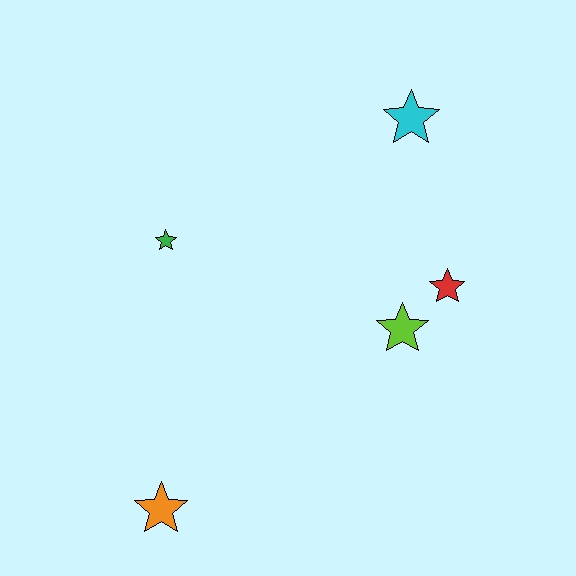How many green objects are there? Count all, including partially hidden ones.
There is 1 green object.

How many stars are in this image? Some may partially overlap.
There are 5 stars.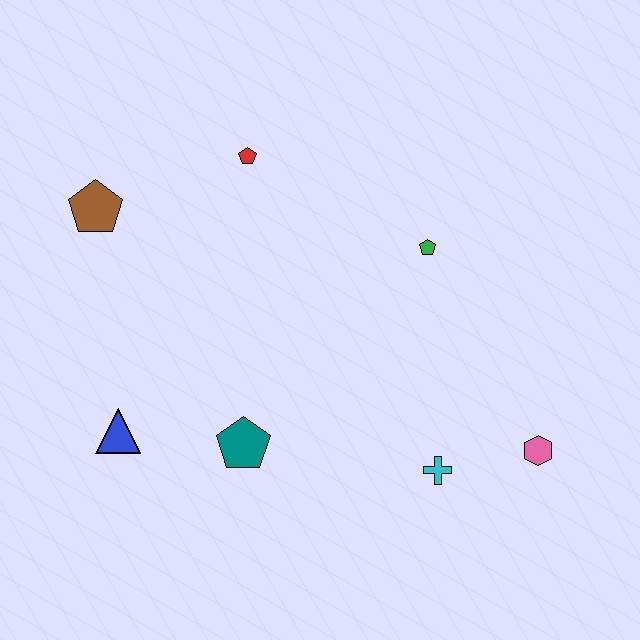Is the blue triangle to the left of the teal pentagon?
Yes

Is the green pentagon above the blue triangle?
Yes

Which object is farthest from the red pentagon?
The pink hexagon is farthest from the red pentagon.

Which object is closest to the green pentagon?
The red pentagon is closest to the green pentagon.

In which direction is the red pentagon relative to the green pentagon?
The red pentagon is to the left of the green pentagon.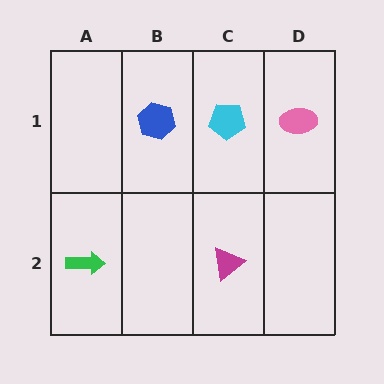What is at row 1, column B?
A blue hexagon.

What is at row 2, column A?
A green arrow.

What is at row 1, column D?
A pink ellipse.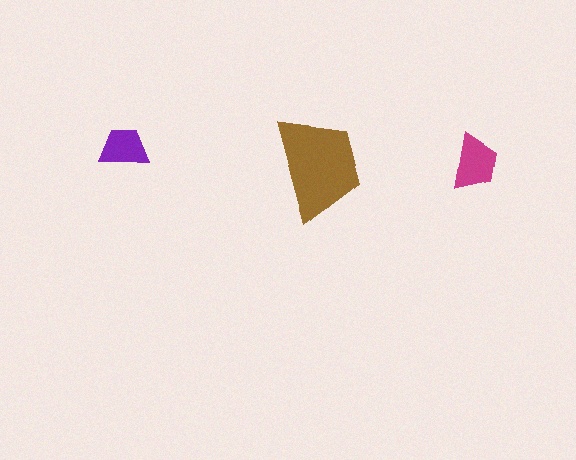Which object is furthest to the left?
The purple trapezoid is leftmost.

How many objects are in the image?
There are 3 objects in the image.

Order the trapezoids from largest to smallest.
the brown one, the magenta one, the purple one.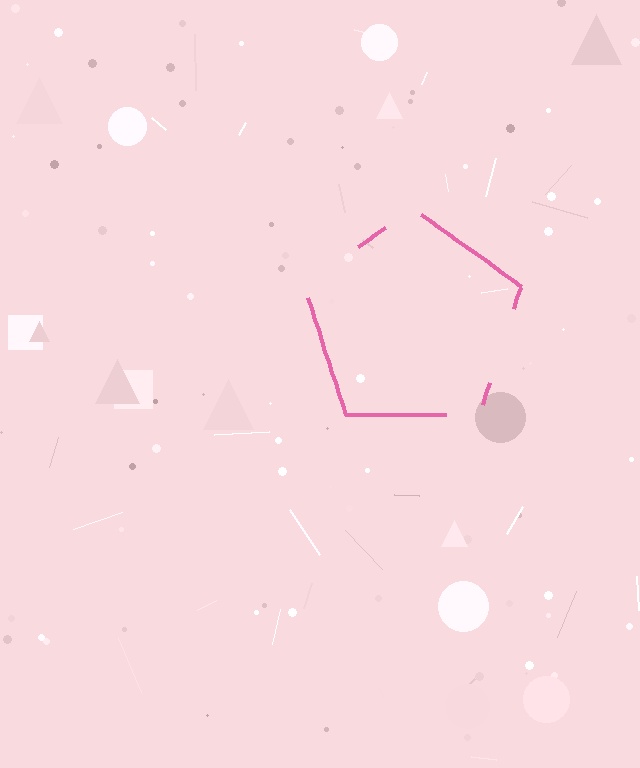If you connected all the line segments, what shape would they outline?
They would outline a pentagon.